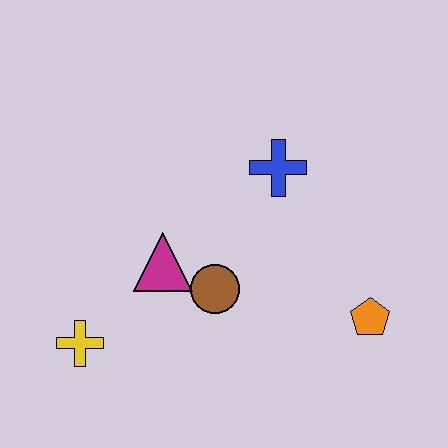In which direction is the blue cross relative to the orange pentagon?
The blue cross is above the orange pentagon.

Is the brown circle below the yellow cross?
No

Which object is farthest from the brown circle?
The orange pentagon is farthest from the brown circle.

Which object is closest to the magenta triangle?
The brown circle is closest to the magenta triangle.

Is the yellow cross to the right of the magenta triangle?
No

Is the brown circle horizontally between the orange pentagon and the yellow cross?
Yes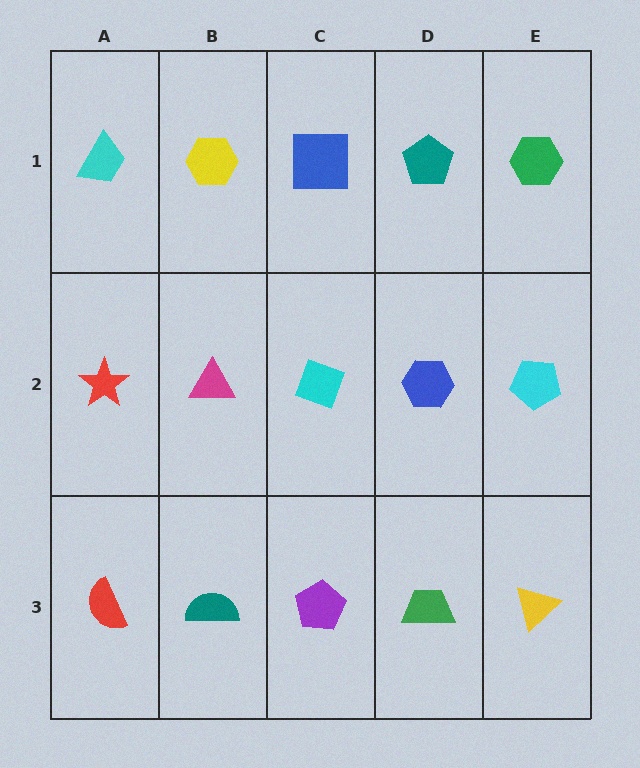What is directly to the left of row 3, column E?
A green trapezoid.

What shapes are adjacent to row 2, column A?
A cyan trapezoid (row 1, column A), a red semicircle (row 3, column A), a magenta triangle (row 2, column B).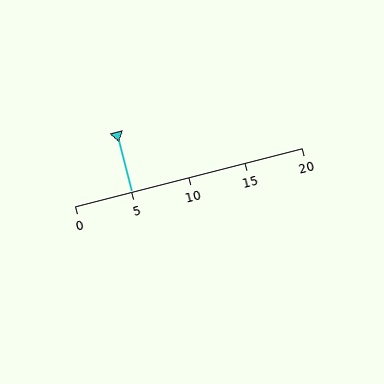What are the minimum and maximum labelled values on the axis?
The axis runs from 0 to 20.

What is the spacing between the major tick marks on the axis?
The major ticks are spaced 5 apart.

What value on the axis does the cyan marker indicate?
The marker indicates approximately 5.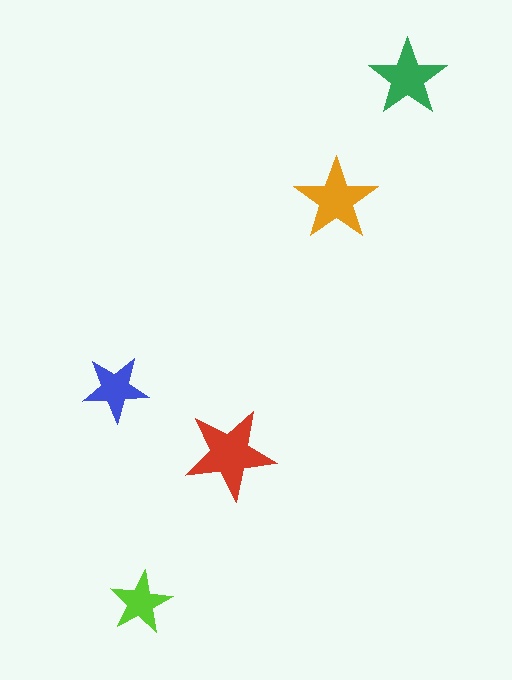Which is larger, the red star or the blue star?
The red one.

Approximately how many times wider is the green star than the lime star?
About 1.5 times wider.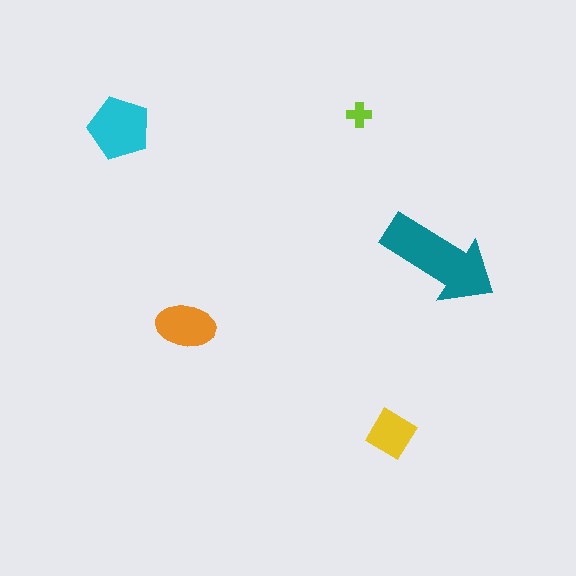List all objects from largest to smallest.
The teal arrow, the cyan pentagon, the orange ellipse, the yellow diamond, the lime cross.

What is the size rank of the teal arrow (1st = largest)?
1st.